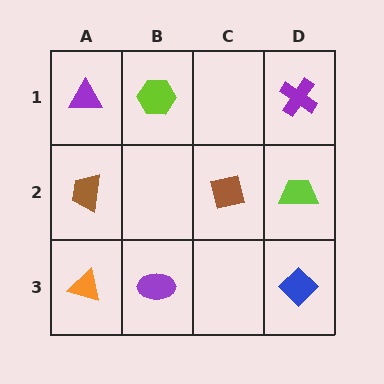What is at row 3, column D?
A blue diamond.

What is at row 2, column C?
A brown square.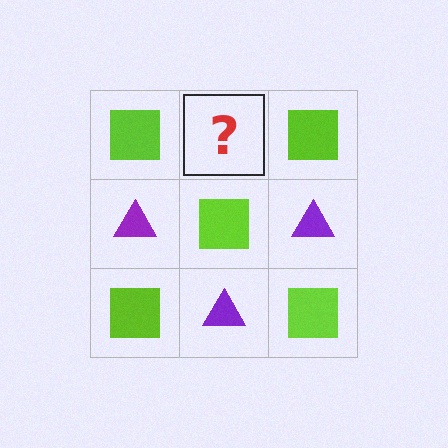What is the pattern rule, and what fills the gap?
The rule is that it alternates lime square and purple triangle in a checkerboard pattern. The gap should be filled with a purple triangle.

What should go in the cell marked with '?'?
The missing cell should contain a purple triangle.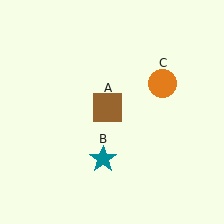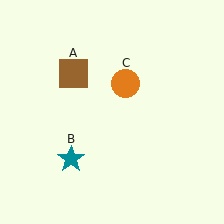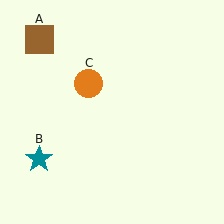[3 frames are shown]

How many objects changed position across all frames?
3 objects changed position: brown square (object A), teal star (object B), orange circle (object C).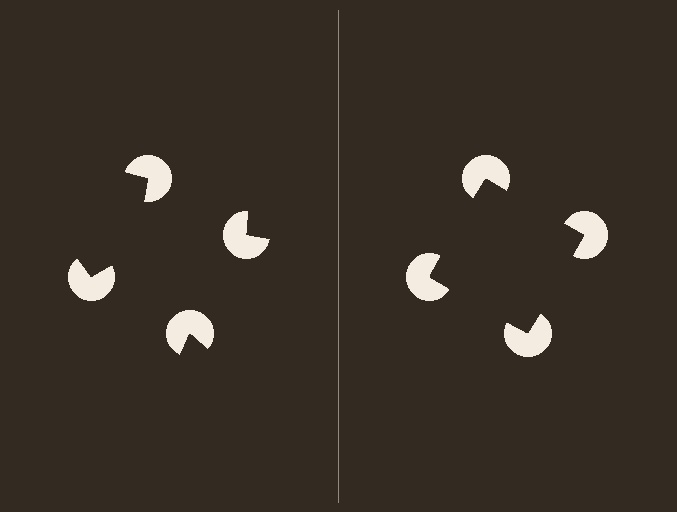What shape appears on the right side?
An illusory square.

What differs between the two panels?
The pac-man discs are positioned identically on both sides; only the wedge orientations differ. On the right they align to a square; on the left they are misaligned.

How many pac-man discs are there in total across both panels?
8 — 4 on each side.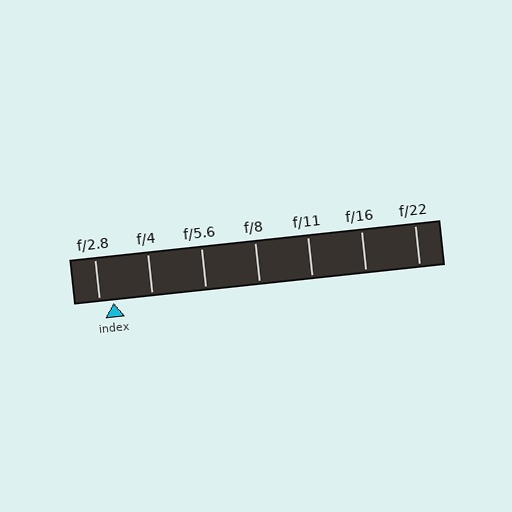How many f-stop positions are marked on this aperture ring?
There are 7 f-stop positions marked.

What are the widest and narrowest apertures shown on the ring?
The widest aperture shown is f/2.8 and the narrowest is f/22.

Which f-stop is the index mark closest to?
The index mark is closest to f/2.8.